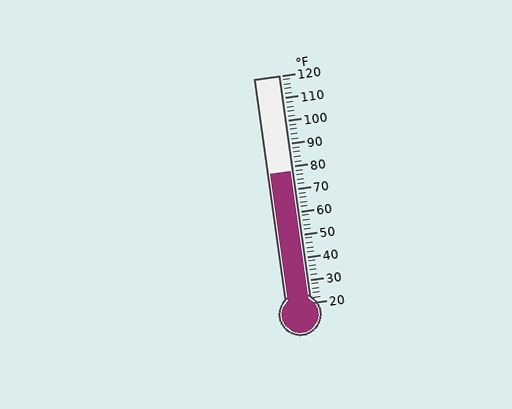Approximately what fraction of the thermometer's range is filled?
The thermometer is filled to approximately 60% of its range.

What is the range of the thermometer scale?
The thermometer scale ranges from 20°F to 120°F.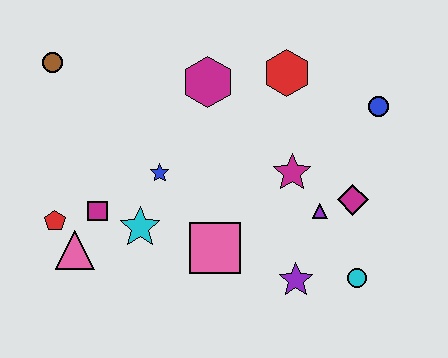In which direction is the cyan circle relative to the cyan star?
The cyan circle is to the right of the cyan star.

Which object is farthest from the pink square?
The brown circle is farthest from the pink square.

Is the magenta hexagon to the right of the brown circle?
Yes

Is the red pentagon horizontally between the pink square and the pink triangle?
No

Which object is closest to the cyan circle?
The purple star is closest to the cyan circle.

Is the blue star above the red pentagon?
Yes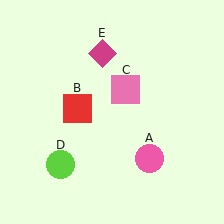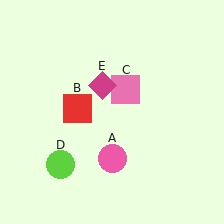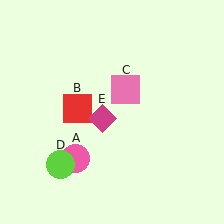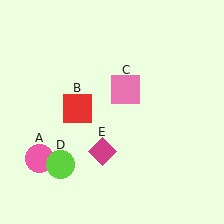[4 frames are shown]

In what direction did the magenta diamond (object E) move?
The magenta diamond (object E) moved down.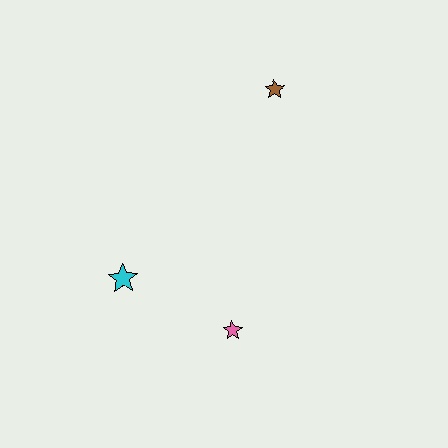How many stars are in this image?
There are 3 stars.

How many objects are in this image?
There are 3 objects.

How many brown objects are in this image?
There is 1 brown object.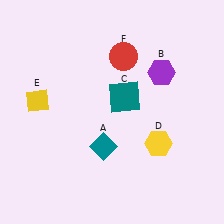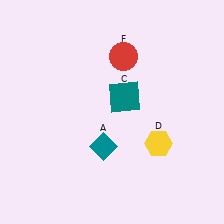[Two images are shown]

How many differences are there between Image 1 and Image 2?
There are 2 differences between the two images.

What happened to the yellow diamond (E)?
The yellow diamond (E) was removed in Image 2. It was in the top-left area of Image 1.